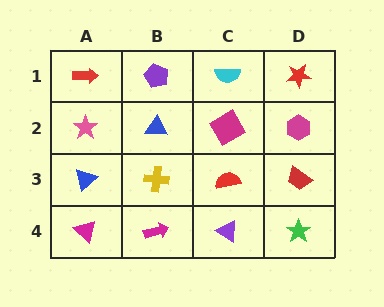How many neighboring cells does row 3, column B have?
4.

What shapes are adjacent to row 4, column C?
A red semicircle (row 3, column C), a magenta arrow (row 4, column B), a green star (row 4, column D).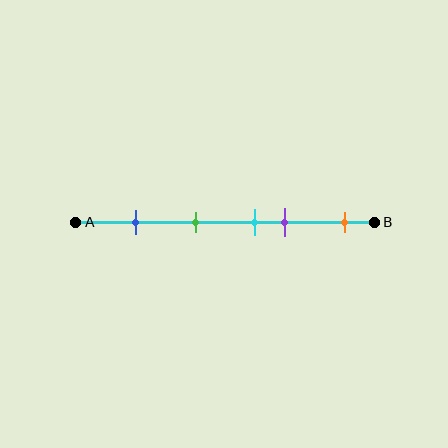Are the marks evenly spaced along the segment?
No, the marks are not evenly spaced.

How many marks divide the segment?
There are 5 marks dividing the segment.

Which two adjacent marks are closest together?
The cyan and purple marks are the closest adjacent pair.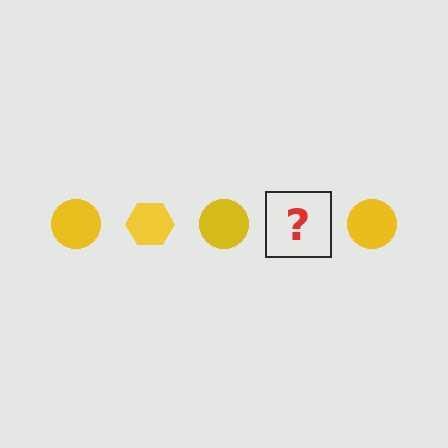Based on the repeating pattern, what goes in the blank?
The blank should be a yellow hexagon.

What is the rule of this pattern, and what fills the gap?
The rule is that the pattern cycles through circle, hexagon shapes in yellow. The gap should be filled with a yellow hexagon.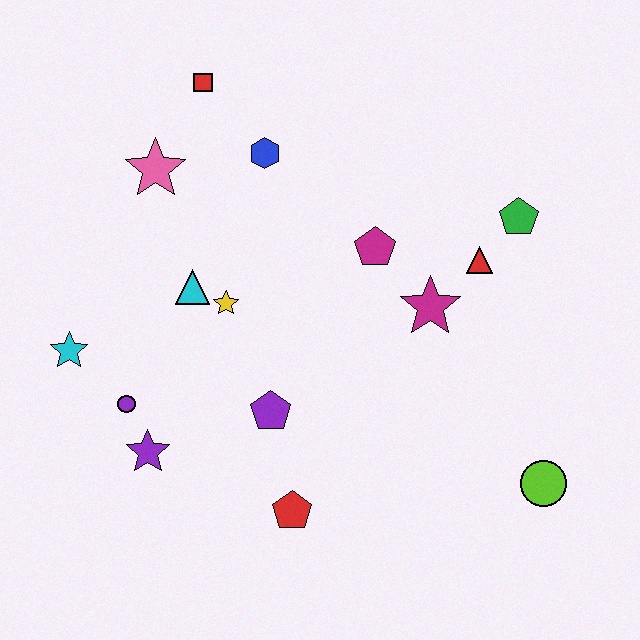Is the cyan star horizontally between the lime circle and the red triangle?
No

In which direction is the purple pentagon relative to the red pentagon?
The purple pentagon is above the red pentagon.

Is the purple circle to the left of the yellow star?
Yes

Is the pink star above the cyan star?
Yes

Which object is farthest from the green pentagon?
The cyan star is farthest from the green pentagon.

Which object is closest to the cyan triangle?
The yellow star is closest to the cyan triangle.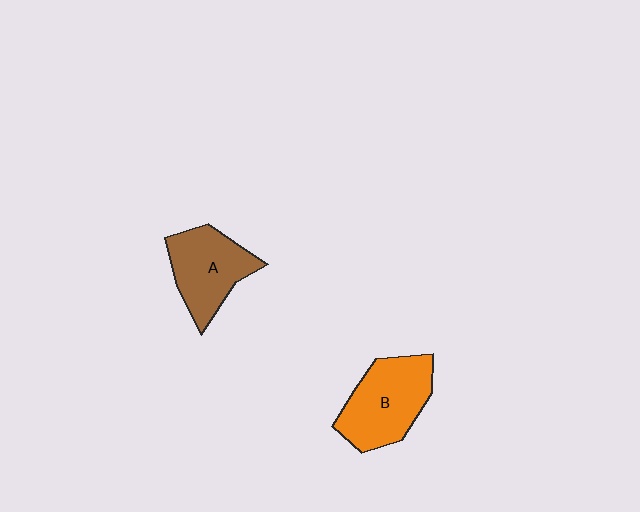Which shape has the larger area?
Shape B (orange).